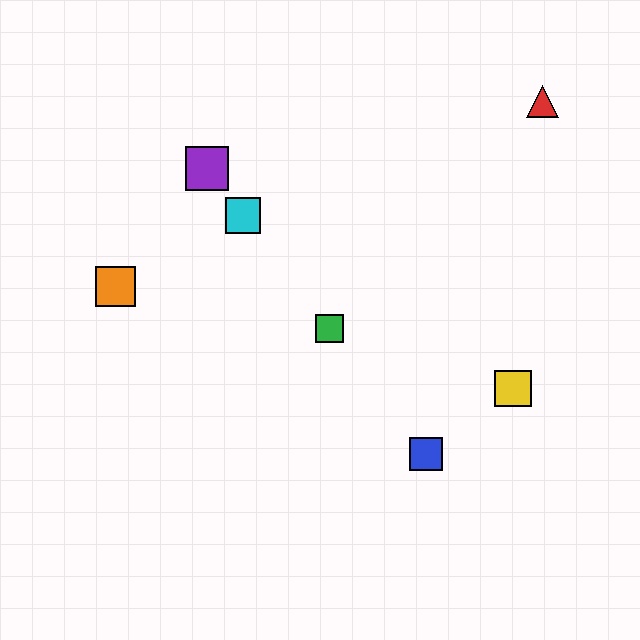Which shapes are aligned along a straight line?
The blue square, the green square, the purple square, the cyan square are aligned along a straight line.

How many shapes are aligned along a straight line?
4 shapes (the blue square, the green square, the purple square, the cyan square) are aligned along a straight line.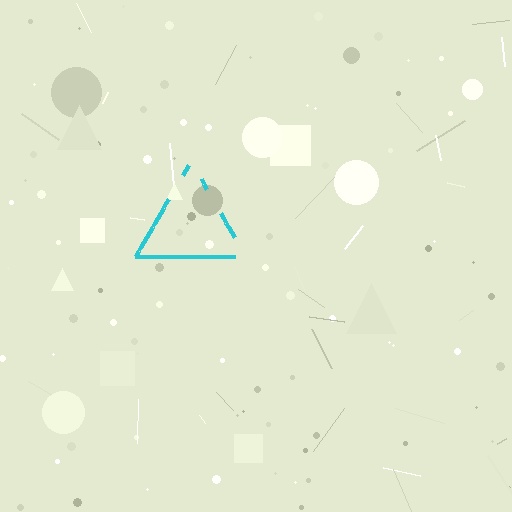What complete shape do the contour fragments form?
The contour fragments form a triangle.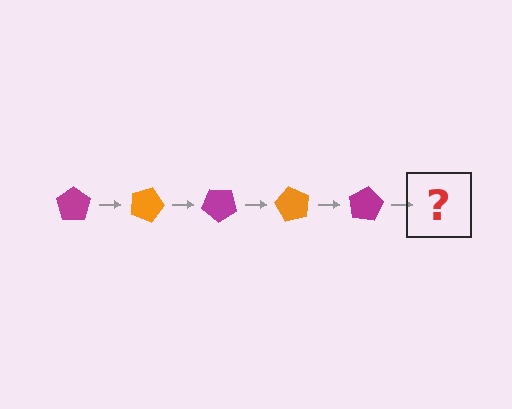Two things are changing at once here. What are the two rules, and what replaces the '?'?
The two rules are that it rotates 20 degrees each step and the color cycles through magenta and orange. The '?' should be an orange pentagon, rotated 100 degrees from the start.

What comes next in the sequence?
The next element should be an orange pentagon, rotated 100 degrees from the start.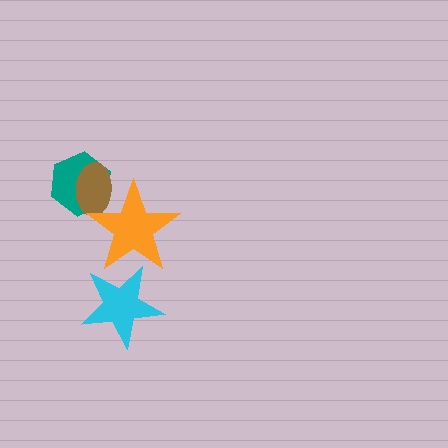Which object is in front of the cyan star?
The orange star is in front of the cyan star.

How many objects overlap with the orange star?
3 objects overlap with the orange star.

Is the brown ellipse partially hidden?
Yes, it is partially covered by another shape.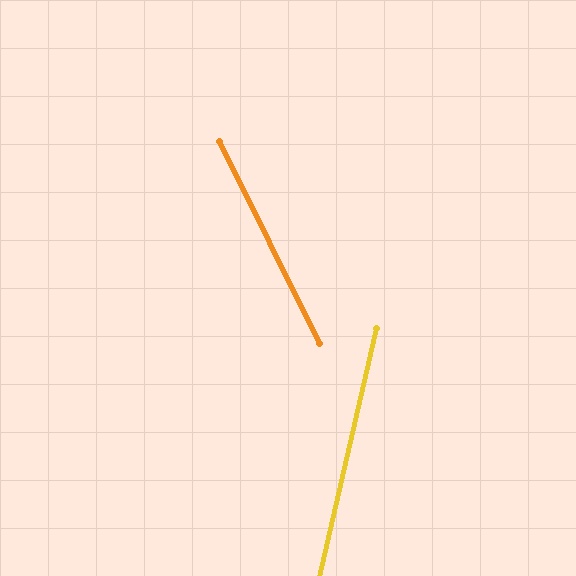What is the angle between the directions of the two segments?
Approximately 39 degrees.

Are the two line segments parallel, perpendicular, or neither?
Neither parallel nor perpendicular — they differ by about 39°.